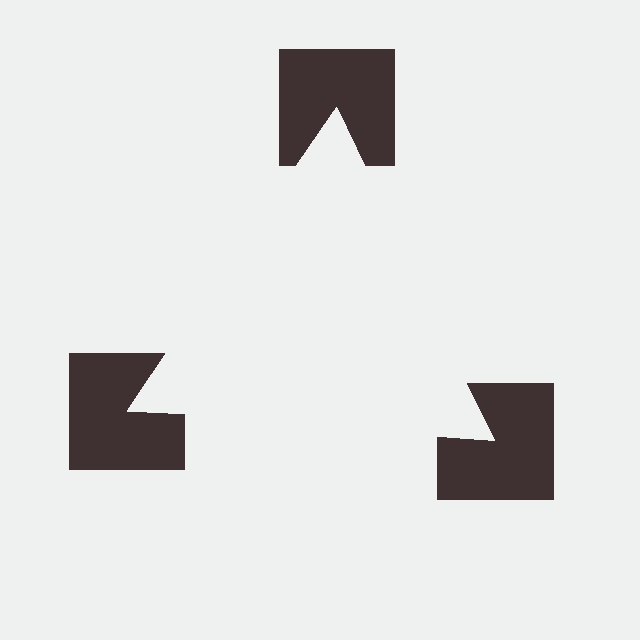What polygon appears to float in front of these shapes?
An illusory triangle — its edges are inferred from the aligned wedge cuts in the notched squares, not physically drawn.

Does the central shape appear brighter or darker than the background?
It typically appears slightly brighter than the background, even though no actual brightness change is drawn.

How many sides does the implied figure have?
3 sides.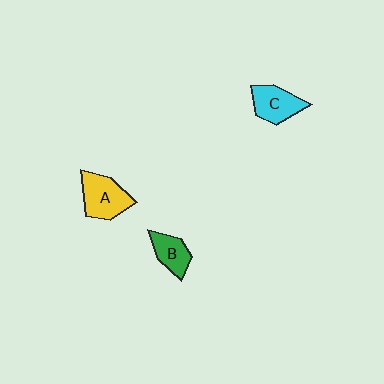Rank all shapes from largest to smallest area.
From largest to smallest: A (yellow), C (cyan), B (green).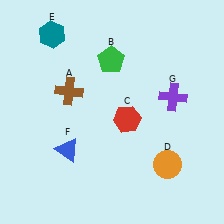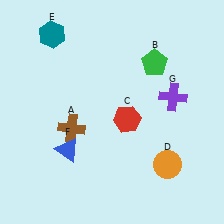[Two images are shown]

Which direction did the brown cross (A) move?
The brown cross (A) moved down.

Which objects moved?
The objects that moved are: the brown cross (A), the green pentagon (B).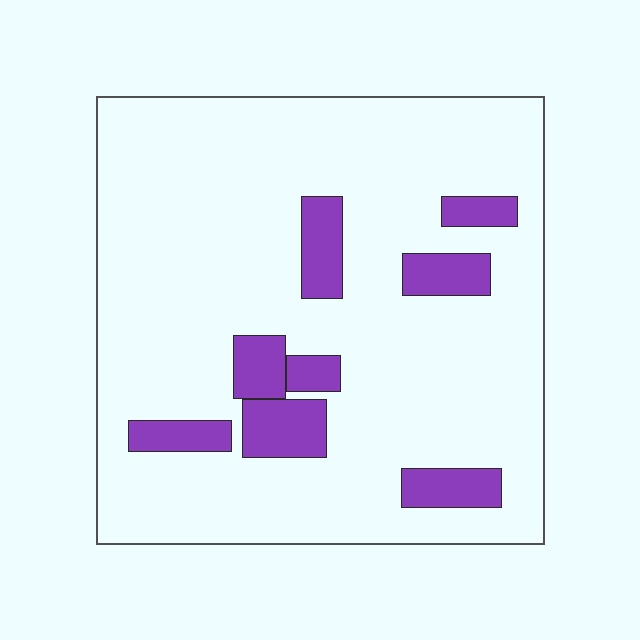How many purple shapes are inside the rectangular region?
8.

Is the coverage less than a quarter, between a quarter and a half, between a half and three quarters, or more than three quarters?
Less than a quarter.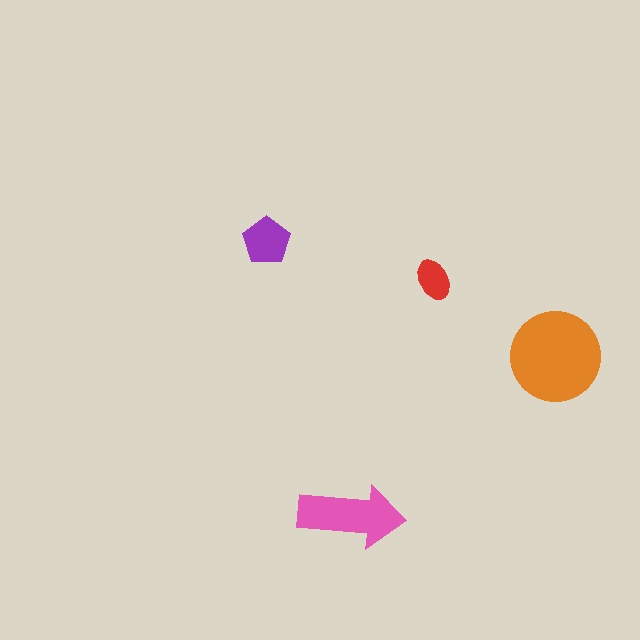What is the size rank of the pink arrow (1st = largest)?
2nd.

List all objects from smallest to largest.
The red ellipse, the purple pentagon, the pink arrow, the orange circle.